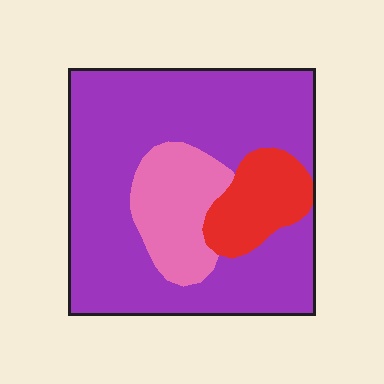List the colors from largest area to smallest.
From largest to smallest: purple, pink, red.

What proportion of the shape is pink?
Pink covers roughly 15% of the shape.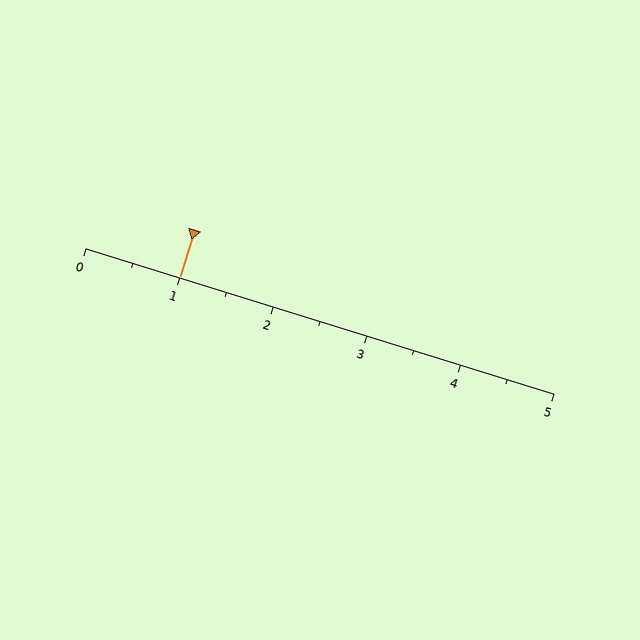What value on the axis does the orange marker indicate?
The marker indicates approximately 1.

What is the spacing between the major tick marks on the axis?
The major ticks are spaced 1 apart.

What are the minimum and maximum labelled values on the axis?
The axis runs from 0 to 5.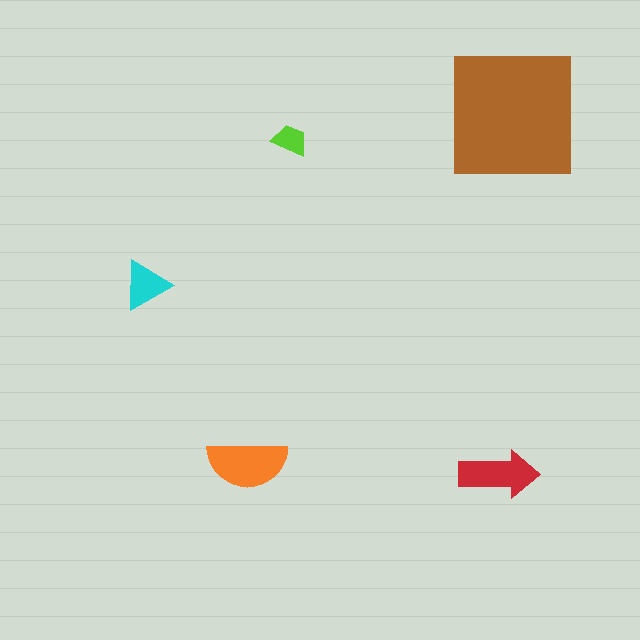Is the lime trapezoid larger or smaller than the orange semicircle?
Smaller.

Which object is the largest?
The brown square.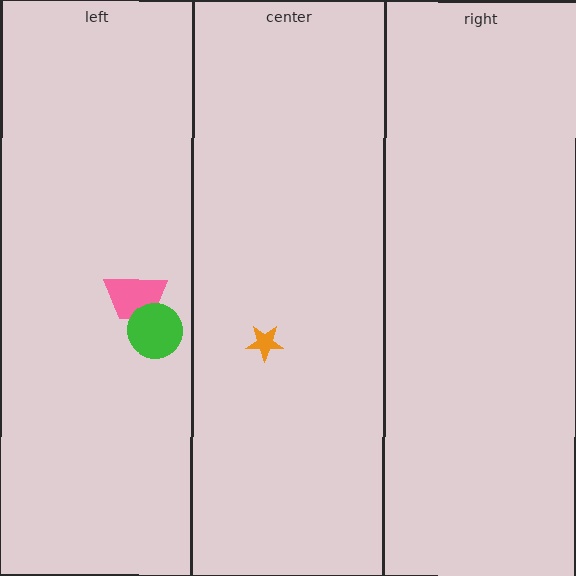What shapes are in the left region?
The pink trapezoid, the green circle.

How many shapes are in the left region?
2.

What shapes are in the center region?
The orange star.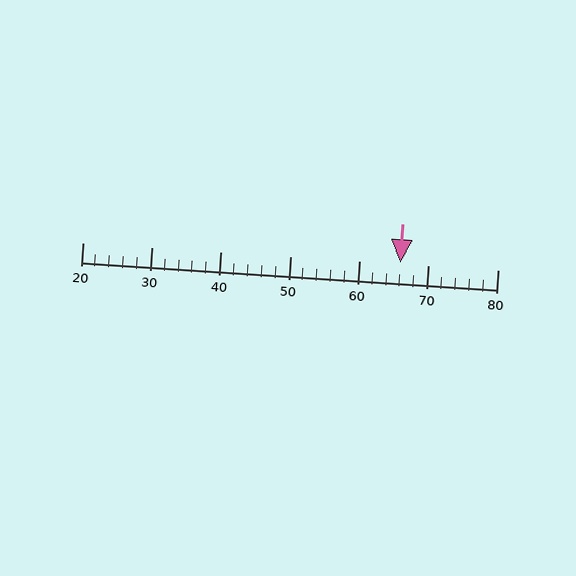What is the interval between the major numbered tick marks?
The major tick marks are spaced 10 units apart.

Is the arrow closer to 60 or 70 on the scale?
The arrow is closer to 70.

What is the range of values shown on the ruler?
The ruler shows values from 20 to 80.